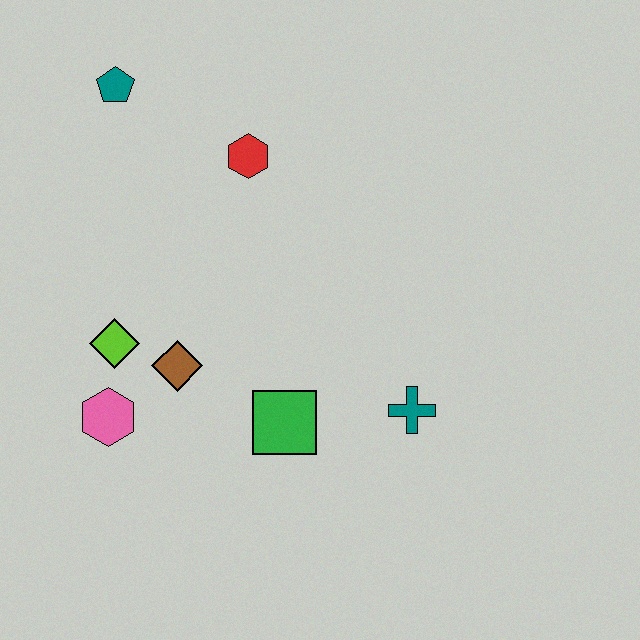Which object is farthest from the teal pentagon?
The teal cross is farthest from the teal pentagon.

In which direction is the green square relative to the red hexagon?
The green square is below the red hexagon.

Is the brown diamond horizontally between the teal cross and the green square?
No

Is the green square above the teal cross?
No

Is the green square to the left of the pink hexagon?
No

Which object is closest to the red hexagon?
The teal pentagon is closest to the red hexagon.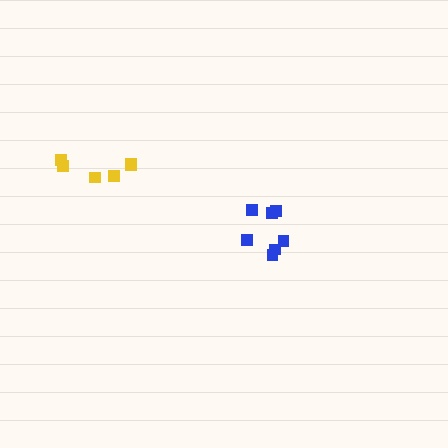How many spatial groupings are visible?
There are 2 spatial groupings.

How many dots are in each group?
Group 1: 6 dots, Group 2: 7 dots (13 total).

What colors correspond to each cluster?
The clusters are colored: yellow, blue.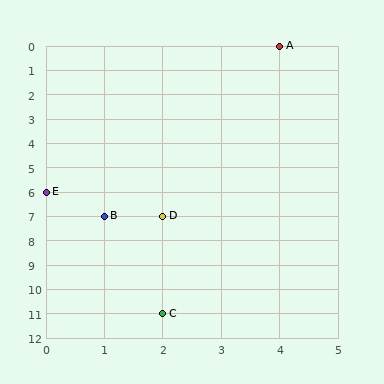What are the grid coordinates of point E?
Point E is at grid coordinates (0, 6).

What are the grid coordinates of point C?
Point C is at grid coordinates (2, 11).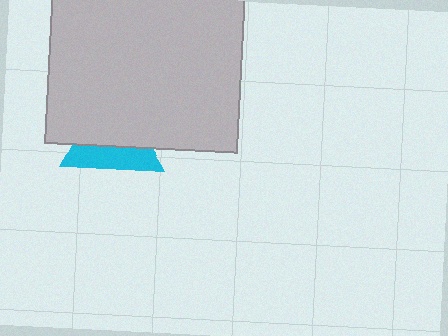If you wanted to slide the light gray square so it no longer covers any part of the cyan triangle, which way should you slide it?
Slide it up — that is the most direct way to separate the two shapes.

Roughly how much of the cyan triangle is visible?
A small part of it is visible (roughly 42%).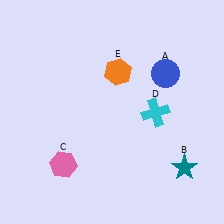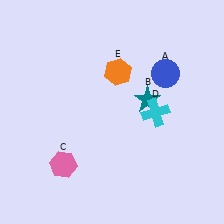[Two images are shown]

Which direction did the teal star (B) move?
The teal star (B) moved up.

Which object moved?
The teal star (B) moved up.